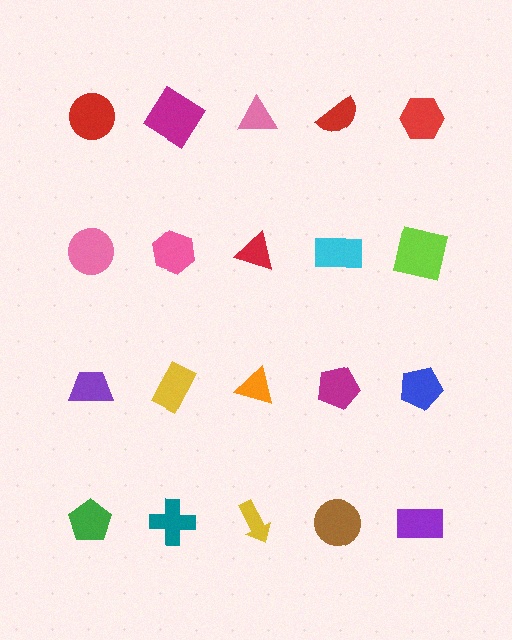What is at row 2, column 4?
A cyan rectangle.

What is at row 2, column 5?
A lime square.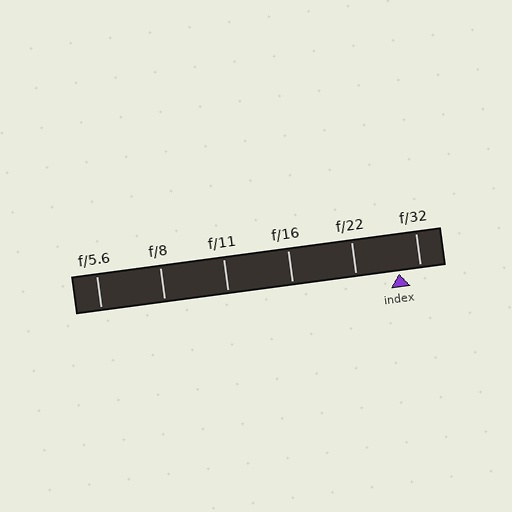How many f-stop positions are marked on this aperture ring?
There are 6 f-stop positions marked.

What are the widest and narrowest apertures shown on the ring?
The widest aperture shown is f/5.6 and the narrowest is f/32.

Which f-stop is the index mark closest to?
The index mark is closest to f/32.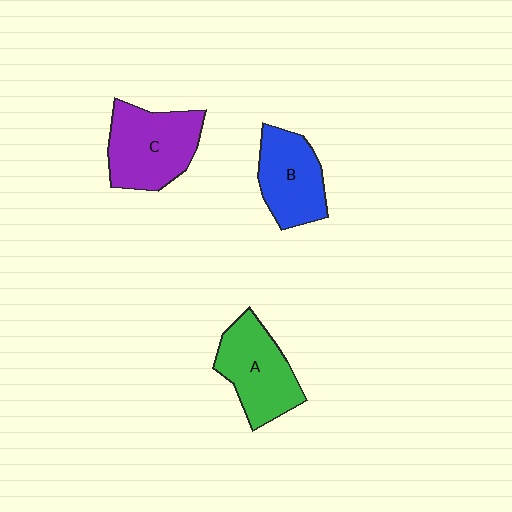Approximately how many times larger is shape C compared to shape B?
Approximately 1.2 times.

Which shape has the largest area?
Shape C (purple).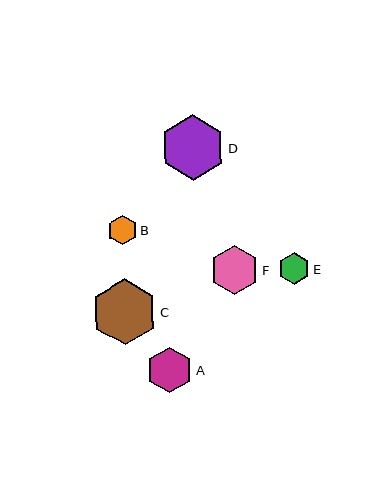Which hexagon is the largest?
Hexagon C is the largest with a size of approximately 66 pixels.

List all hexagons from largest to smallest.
From largest to smallest: C, D, F, A, E, B.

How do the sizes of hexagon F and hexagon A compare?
Hexagon F and hexagon A are approximately the same size.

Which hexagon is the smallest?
Hexagon B is the smallest with a size of approximately 29 pixels.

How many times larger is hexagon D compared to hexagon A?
Hexagon D is approximately 1.4 times the size of hexagon A.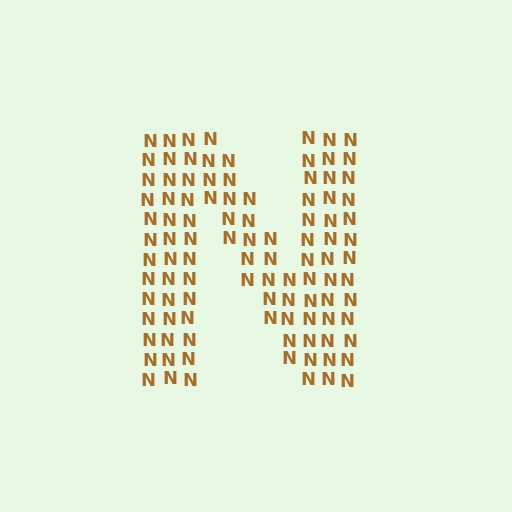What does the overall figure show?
The overall figure shows the letter N.